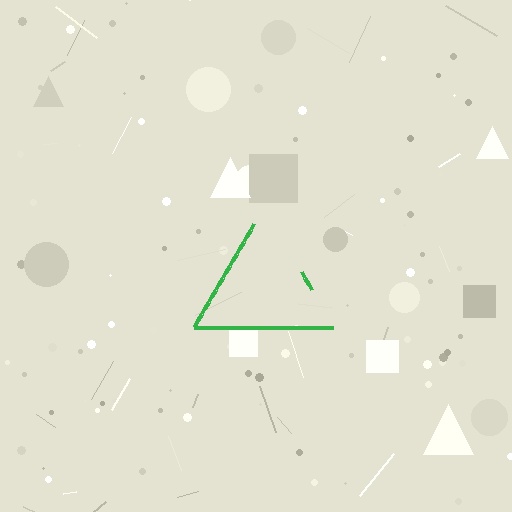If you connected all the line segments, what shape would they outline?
They would outline a triangle.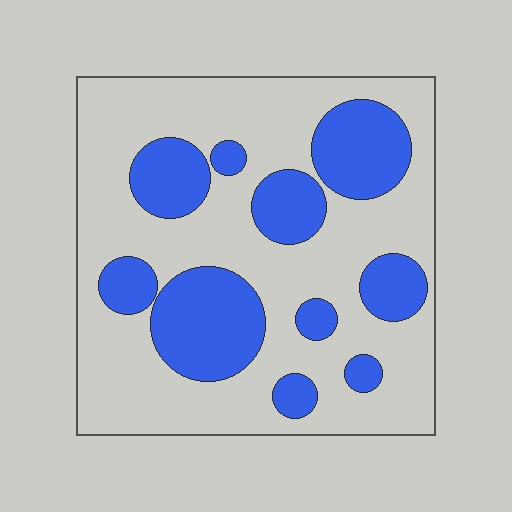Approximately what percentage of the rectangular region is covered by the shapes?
Approximately 30%.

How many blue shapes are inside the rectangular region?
10.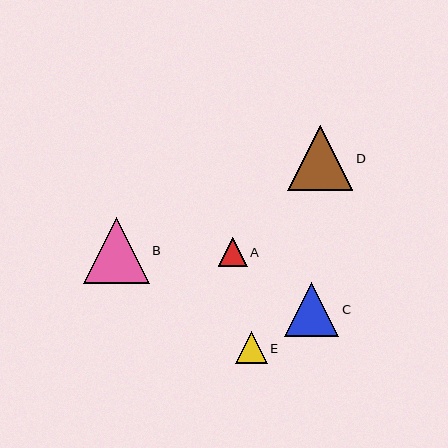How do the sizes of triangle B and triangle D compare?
Triangle B and triangle D are approximately the same size.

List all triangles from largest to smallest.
From largest to smallest: B, D, C, E, A.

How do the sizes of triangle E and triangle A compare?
Triangle E and triangle A are approximately the same size.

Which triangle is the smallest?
Triangle A is the smallest with a size of approximately 29 pixels.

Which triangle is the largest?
Triangle B is the largest with a size of approximately 66 pixels.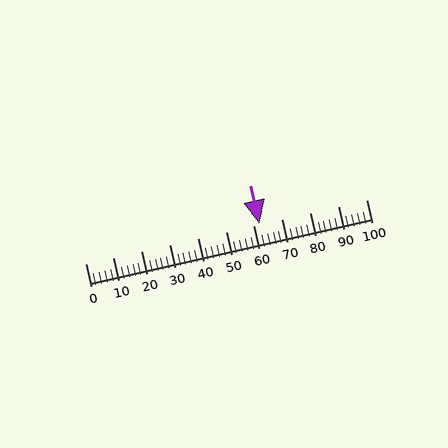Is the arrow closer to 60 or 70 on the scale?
The arrow is closer to 60.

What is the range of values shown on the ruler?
The ruler shows values from 0 to 100.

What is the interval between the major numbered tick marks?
The major tick marks are spaced 10 units apart.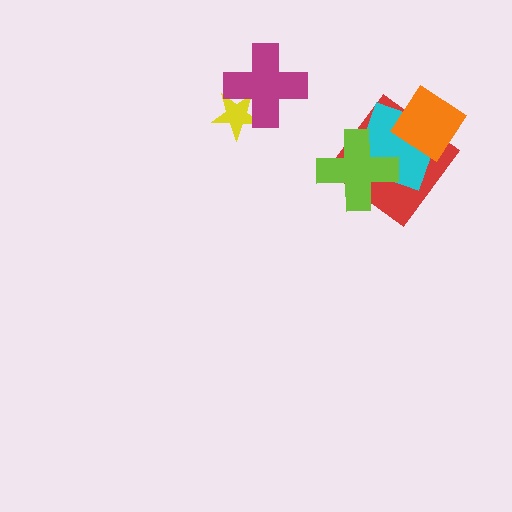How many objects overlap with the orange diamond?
2 objects overlap with the orange diamond.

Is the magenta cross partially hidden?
No, no other shape covers it.